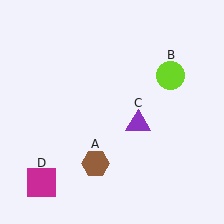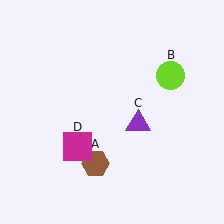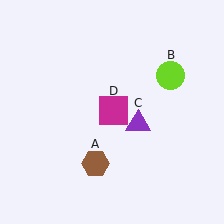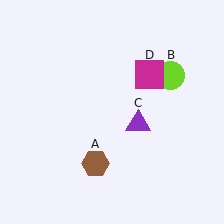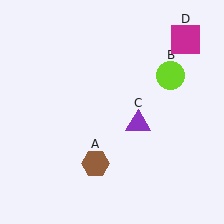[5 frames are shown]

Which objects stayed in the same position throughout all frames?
Brown hexagon (object A) and lime circle (object B) and purple triangle (object C) remained stationary.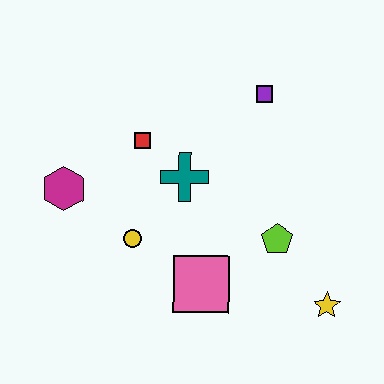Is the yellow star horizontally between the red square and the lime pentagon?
No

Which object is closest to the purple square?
The teal cross is closest to the purple square.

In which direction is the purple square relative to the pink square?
The purple square is above the pink square.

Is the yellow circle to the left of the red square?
Yes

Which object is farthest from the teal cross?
The yellow star is farthest from the teal cross.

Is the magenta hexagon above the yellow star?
Yes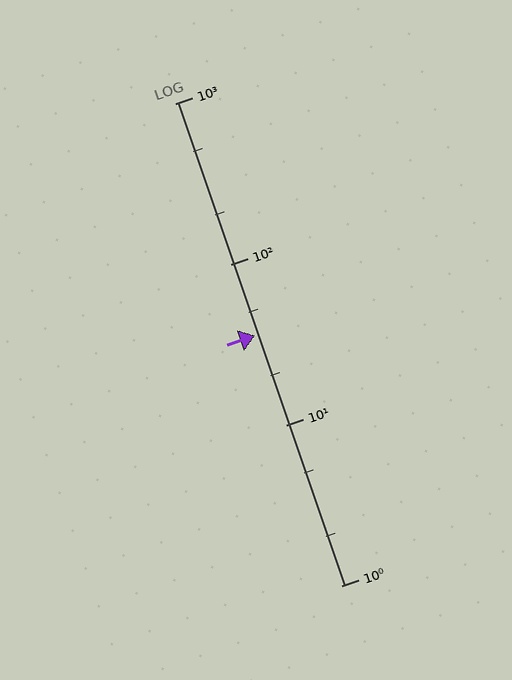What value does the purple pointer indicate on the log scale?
The pointer indicates approximately 36.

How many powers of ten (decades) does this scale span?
The scale spans 3 decades, from 1 to 1000.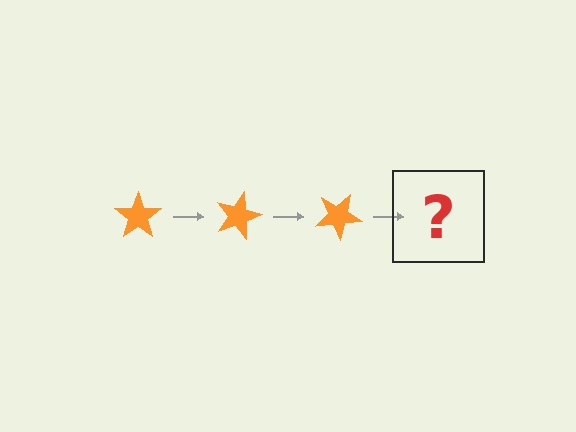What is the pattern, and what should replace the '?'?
The pattern is that the star rotates 15 degrees each step. The '?' should be an orange star rotated 45 degrees.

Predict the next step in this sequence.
The next step is an orange star rotated 45 degrees.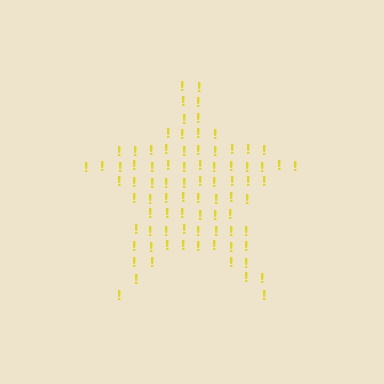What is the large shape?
The large shape is a star.